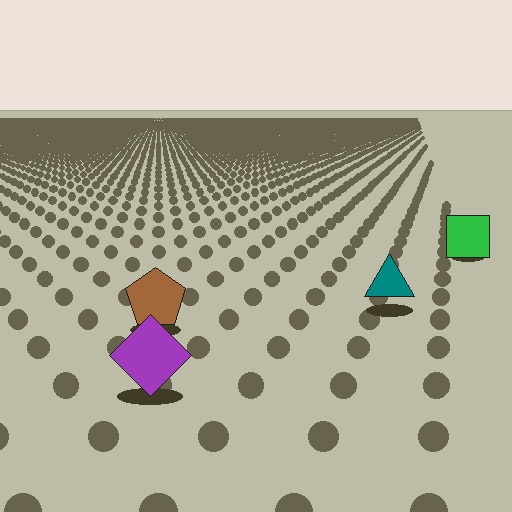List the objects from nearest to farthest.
From nearest to farthest: the purple diamond, the brown pentagon, the teal triangle, the green square.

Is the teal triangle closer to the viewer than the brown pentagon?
No. The brown pentagon is closer — you can tell from the texture gradient: the ground texture is coarser near it.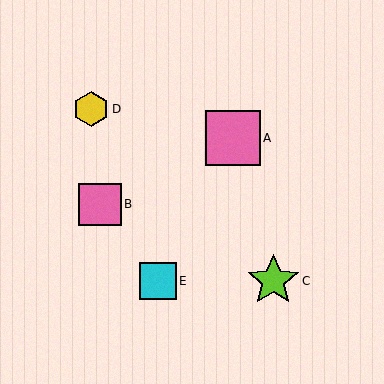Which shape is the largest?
The pink square (labeled A) is the largest.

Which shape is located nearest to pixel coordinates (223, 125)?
The pink square (labeled A) at (233, 138) is nearest to that location.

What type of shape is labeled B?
Shape B is a pink square.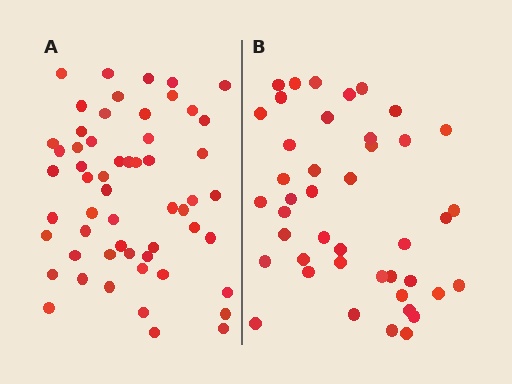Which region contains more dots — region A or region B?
Region A (the left region) has more dots.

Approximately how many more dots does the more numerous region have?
Region A has approximately 15 more dots than region B.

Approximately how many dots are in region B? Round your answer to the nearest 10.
About 40 dots. (The exact count is 43, which rounds to 40.)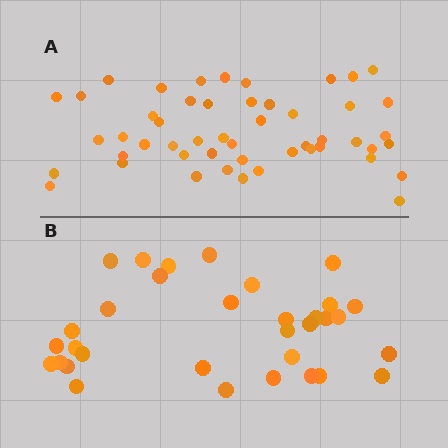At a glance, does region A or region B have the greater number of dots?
Region A (the top region) has more dots.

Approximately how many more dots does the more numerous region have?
Region A has approximately 15 more dots than region B.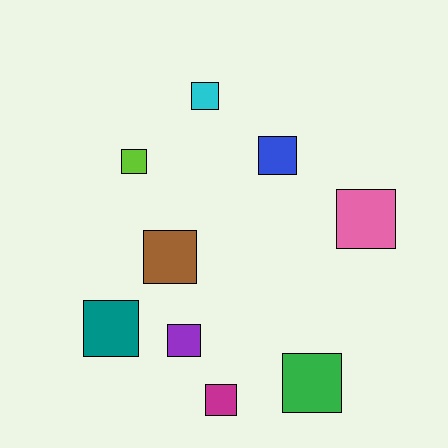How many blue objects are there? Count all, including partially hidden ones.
There is 1 blue object.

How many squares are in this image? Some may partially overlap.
There are 9 squares.